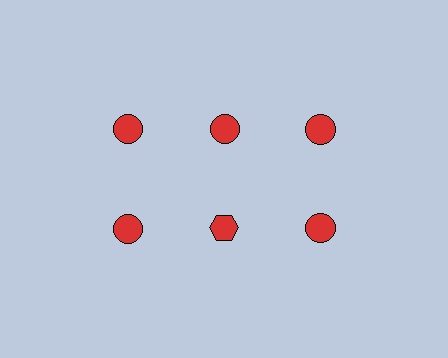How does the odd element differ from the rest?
It has a different shape: hexagon instead of circle.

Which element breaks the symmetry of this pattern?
The red hexagon in the second row, second from left column breaks the symmetry. All other shapes are red circles.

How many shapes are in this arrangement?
There are 6 shapes arranged in a grid pattern.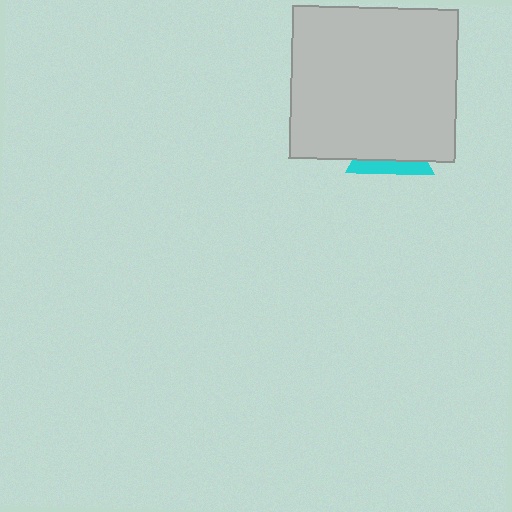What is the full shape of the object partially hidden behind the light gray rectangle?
The partially hidden object is a cyan triangle.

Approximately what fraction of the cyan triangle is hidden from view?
Roughly 68% of the cyan triangle is hidden behind the light gray rectangle.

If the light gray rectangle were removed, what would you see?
You would see the complete cyan triangle.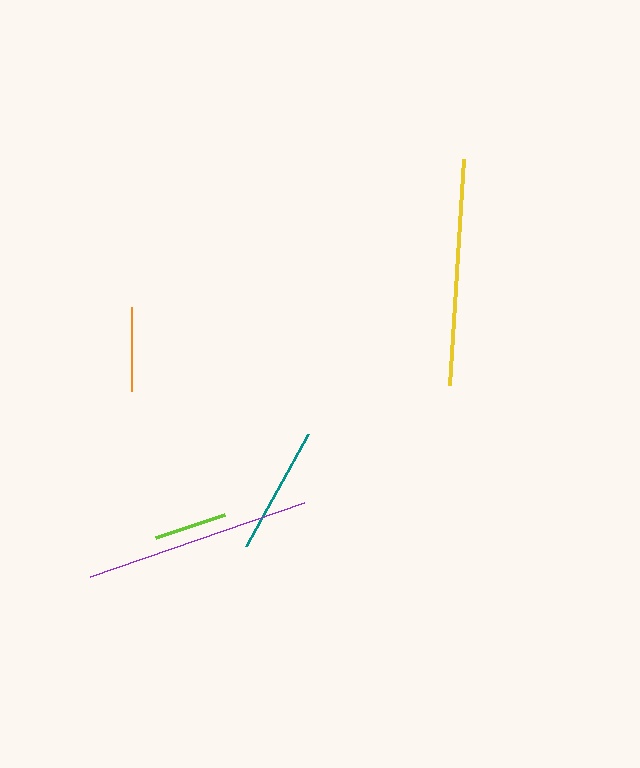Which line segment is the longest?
The yellow line is the longest at approximately 227 pixels.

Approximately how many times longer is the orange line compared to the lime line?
The orange line is approximately 1.1 times the length of the lime line.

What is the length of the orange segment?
The orange segment is approximately 84 pixels long.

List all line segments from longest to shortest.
From longest to shortest: yellow, purple, teal, orange, lime.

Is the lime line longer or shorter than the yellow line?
The yellow line is longer than the lime line.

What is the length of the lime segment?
The lime segment is approximately 73 pixels long.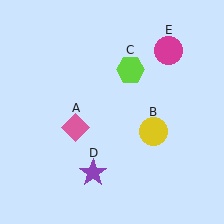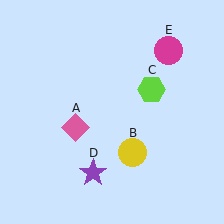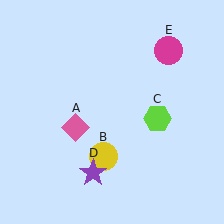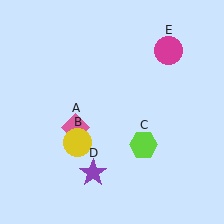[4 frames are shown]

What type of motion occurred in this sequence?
The yellow circle (object B), lime hexagon (object C) rotated clockwise around the center of the scene.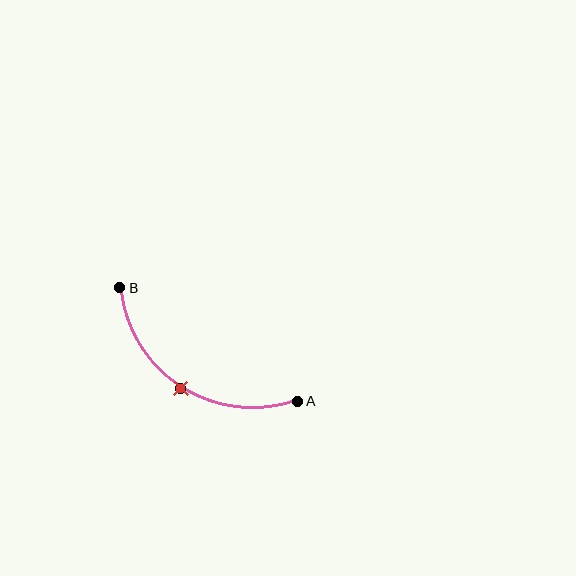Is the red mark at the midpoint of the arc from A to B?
Yes. The red mark lies on the arc at equal arc-length from both A and B — it is the arc midpoint.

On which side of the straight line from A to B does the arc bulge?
The arc bulges below the straight line connecting A and B.